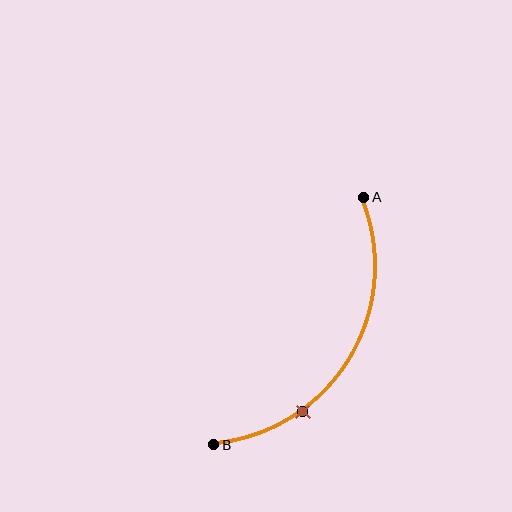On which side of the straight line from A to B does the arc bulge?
The arc bulges to the right of the straight line connecting A and B.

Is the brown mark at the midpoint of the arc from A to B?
No. The brown mark lies on the arc but is closer to endpoint B. The arc midpoint would be at the point on the curve equidistant along the arc from both A and B.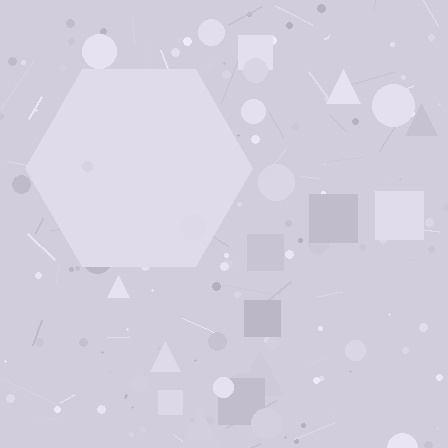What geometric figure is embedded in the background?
A hexagon is embedded in the background.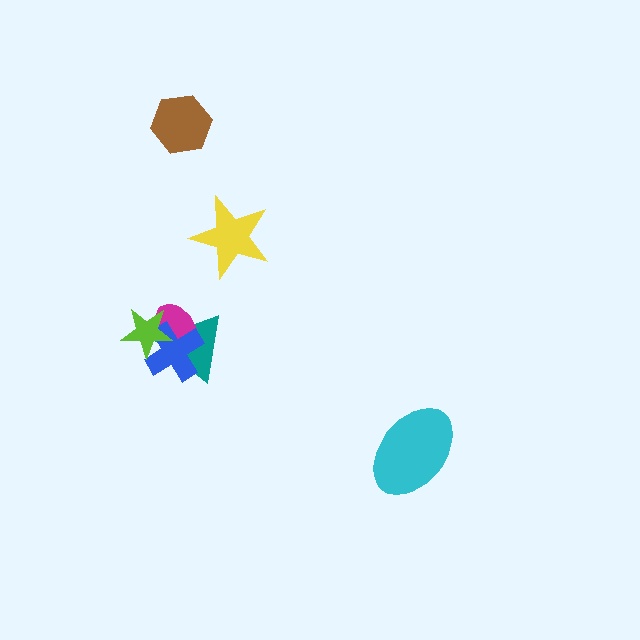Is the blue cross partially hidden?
Yes, it is partially covered by another shape.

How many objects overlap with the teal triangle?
3 objects overlap with the teal triangle.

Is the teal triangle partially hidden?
Yes, it is partially covered by another shape.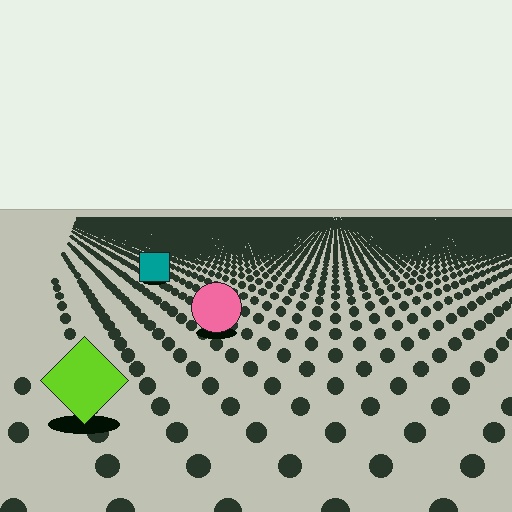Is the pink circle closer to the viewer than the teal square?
Yes. The pink circle is closer — you can tell from the texture gradient: the ground texture is coarser near it.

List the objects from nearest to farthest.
From nearest to farthest: the lime diamond, the pink circle, the teal square.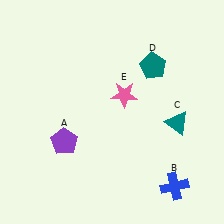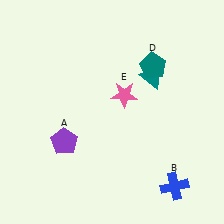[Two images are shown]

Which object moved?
The teal triangle (C) moved up.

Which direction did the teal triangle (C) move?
The teal triangle (C) moved up.